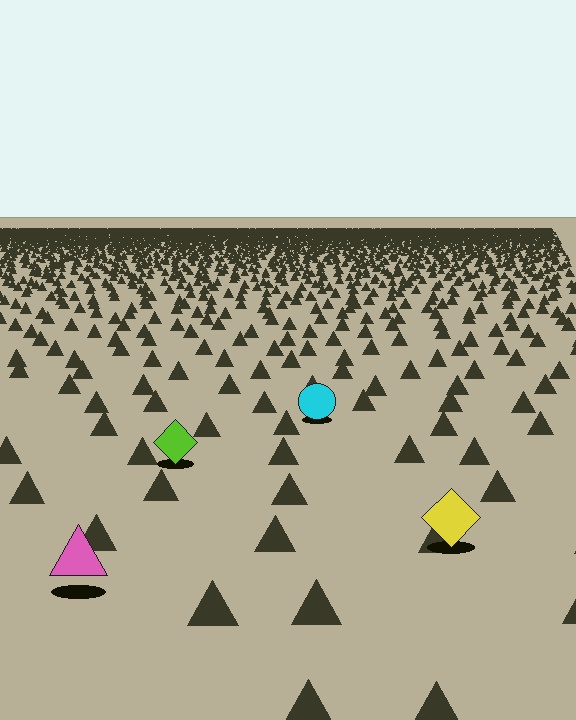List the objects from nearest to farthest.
From nearest to farthest: the pink triangle, the yellow diamond, the lime diamond, the cyan circle.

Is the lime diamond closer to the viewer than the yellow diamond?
No. The yellow diamond is closer — you can tell from the texture gradient: the ground texture is coarser near it.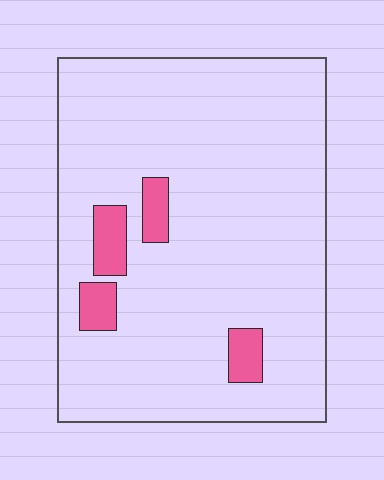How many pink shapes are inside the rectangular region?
4.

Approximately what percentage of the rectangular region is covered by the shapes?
Approximately 10%.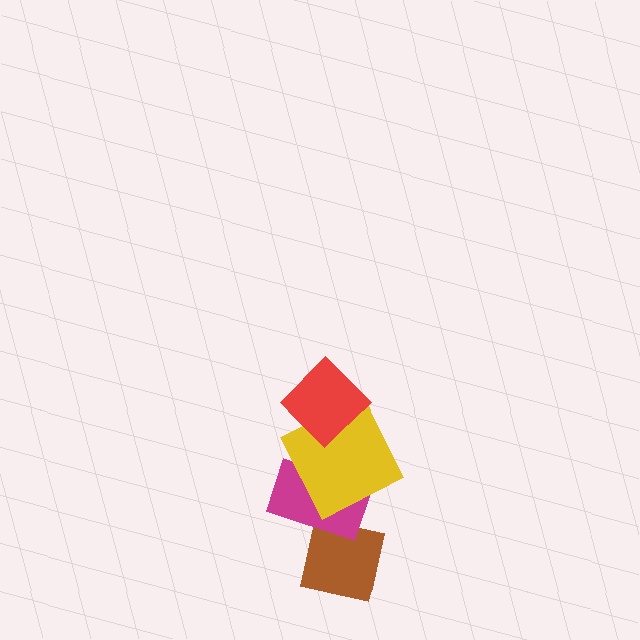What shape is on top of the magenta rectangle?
The yellow square is on top of the magenta rectangle.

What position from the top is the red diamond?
The red diamond is 1st from the top.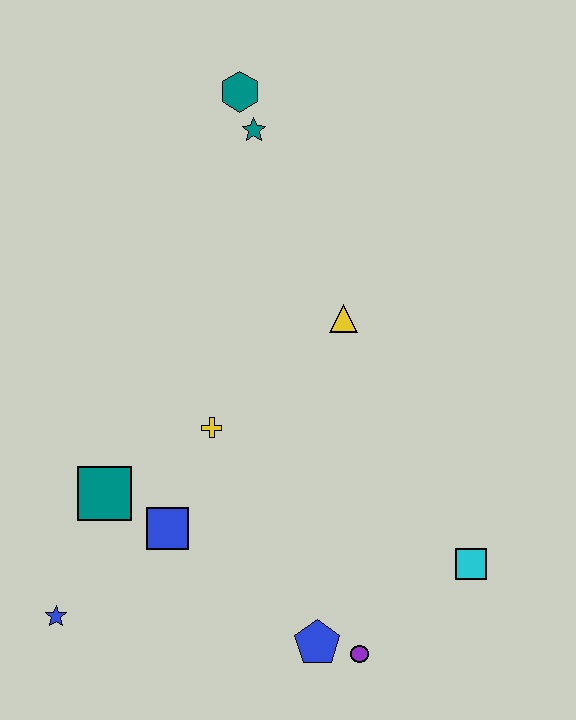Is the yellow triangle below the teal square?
No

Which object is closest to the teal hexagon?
The teal star is closest to the teal hexagon.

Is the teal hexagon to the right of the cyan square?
No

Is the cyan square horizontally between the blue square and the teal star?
No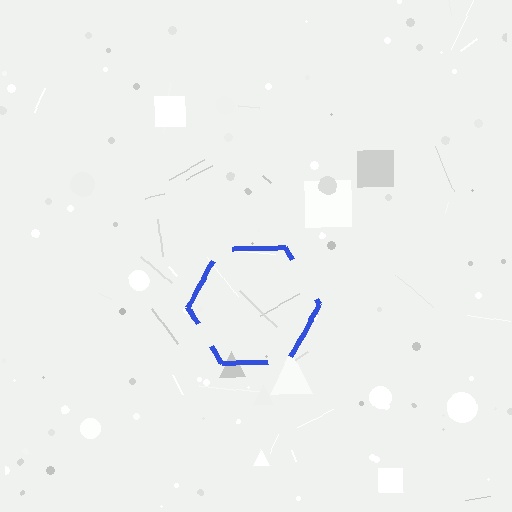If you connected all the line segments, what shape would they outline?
They would outline a hexagon.